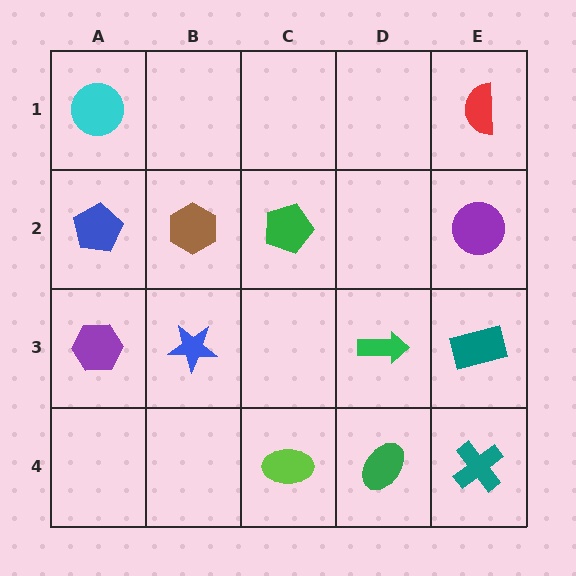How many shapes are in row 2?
4 shapes.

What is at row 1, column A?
A cyan circle.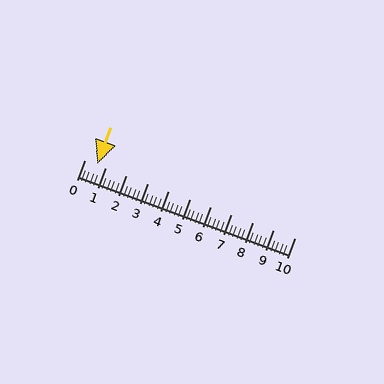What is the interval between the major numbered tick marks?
The major tick marks are spaced 1 units apart.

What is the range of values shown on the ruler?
The ruler shows values from 0 to 10.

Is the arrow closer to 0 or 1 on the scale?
The arrow is closer to 1.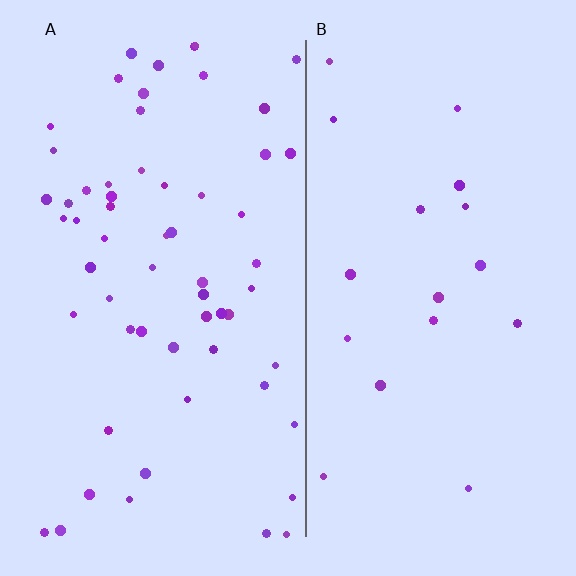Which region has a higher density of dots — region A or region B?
A (the left).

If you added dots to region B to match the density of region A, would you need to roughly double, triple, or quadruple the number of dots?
Approximately triple.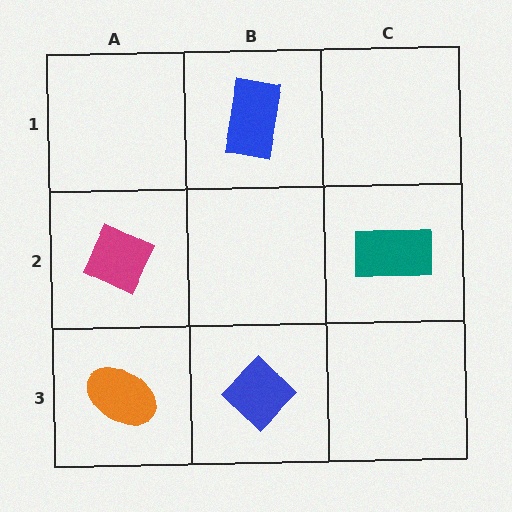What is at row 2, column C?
A teal rectangle.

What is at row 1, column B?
A blue rectangle.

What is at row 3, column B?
A blue diamond.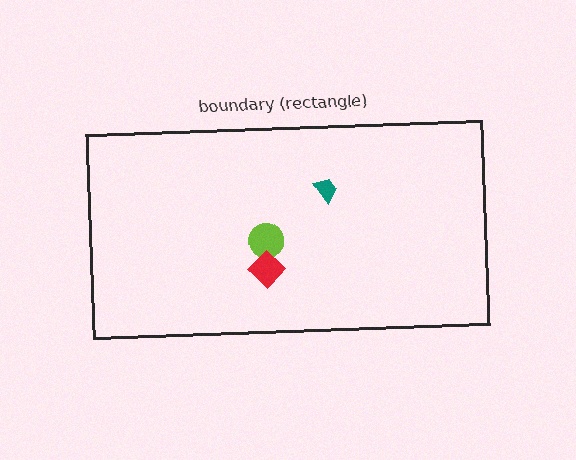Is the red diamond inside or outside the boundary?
Inside.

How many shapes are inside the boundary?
3 inside, 0 outside.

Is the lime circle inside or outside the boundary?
Inside.